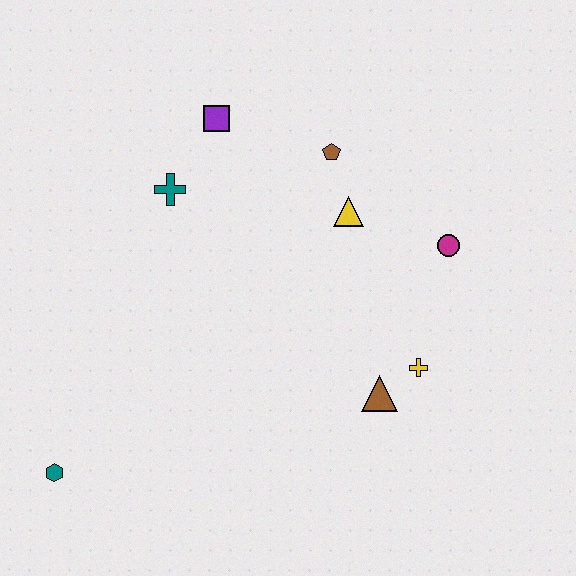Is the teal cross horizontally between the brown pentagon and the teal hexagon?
Yes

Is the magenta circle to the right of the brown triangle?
Yes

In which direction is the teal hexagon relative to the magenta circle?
The teal hexagon is to the left of the magenta circle.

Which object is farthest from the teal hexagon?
The magenta circle is farthest from the teal hexagon.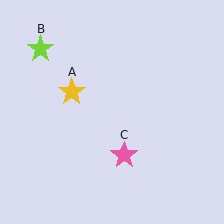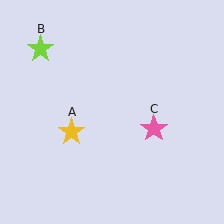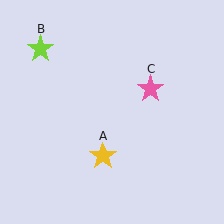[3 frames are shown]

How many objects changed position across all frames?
2 objects changed position: yellow star (object A), pink star (object C).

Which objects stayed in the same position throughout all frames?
Lime star (object B) remained stationary.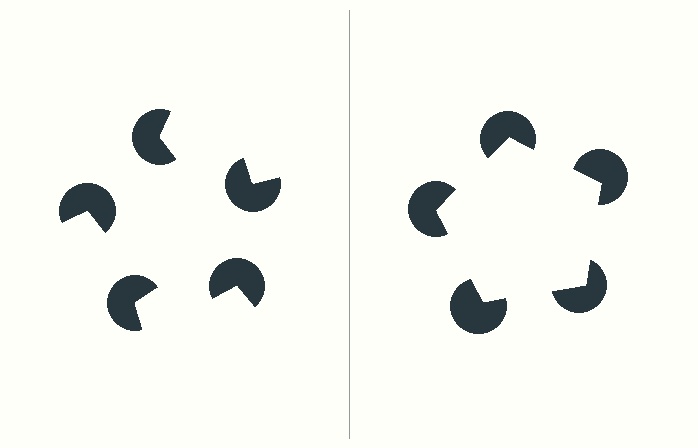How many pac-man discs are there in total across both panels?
10 — 5 on each side.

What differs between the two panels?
The pac-man discs are positioned identically on both sides; only the wedge orientations differ. On the right they align to a pentagon; on the left they are misaligned.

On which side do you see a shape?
An illusory pentagon appears on the right side. On the left side the wedge cuts are rotated, so no coherent shape forms.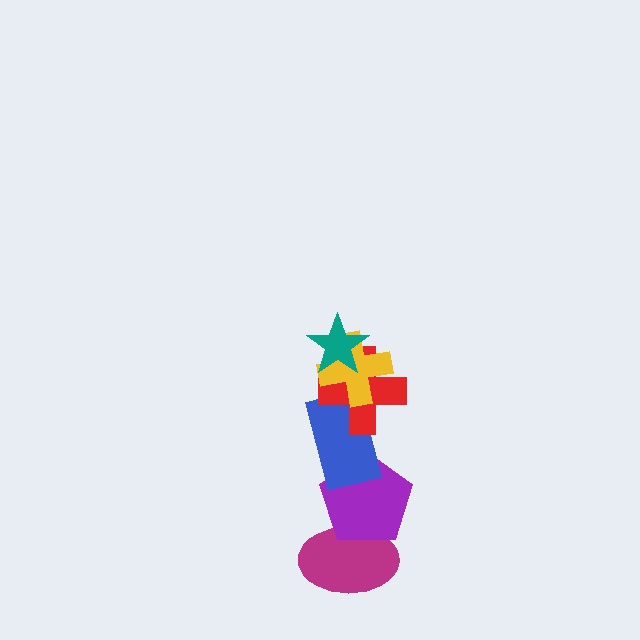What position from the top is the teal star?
The teal star is 1st from the top.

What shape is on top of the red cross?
The yellow cross is on top of the red cross.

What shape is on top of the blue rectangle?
The red cross is on top of the blue rectangle.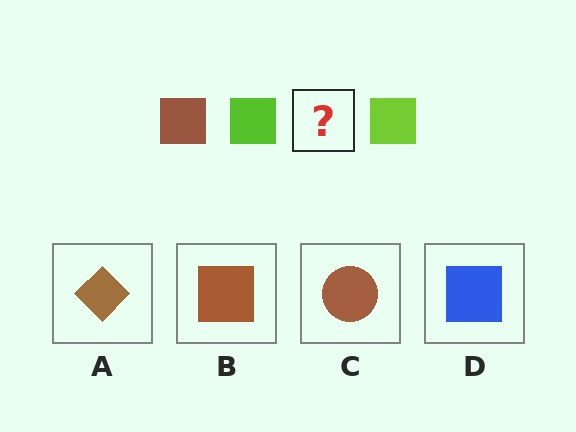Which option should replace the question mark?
Option B.